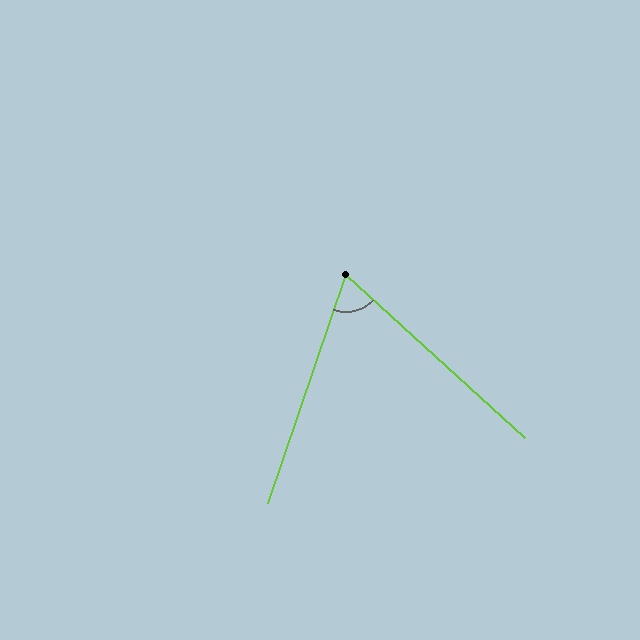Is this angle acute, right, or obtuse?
It is acute.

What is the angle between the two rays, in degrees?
Approximately 67 degrees.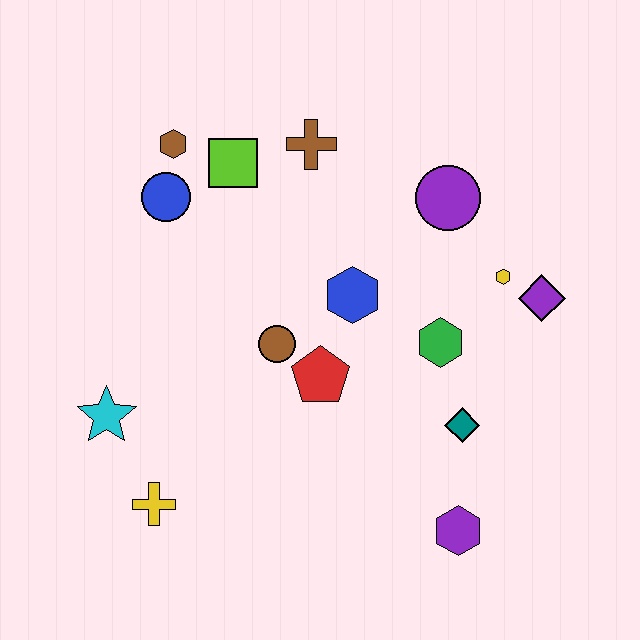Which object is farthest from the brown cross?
The purple hexagon is farthest from the brown cross.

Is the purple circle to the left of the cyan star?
No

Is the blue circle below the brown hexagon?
Yes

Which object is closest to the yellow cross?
The cyan star is closest to the yellow cross.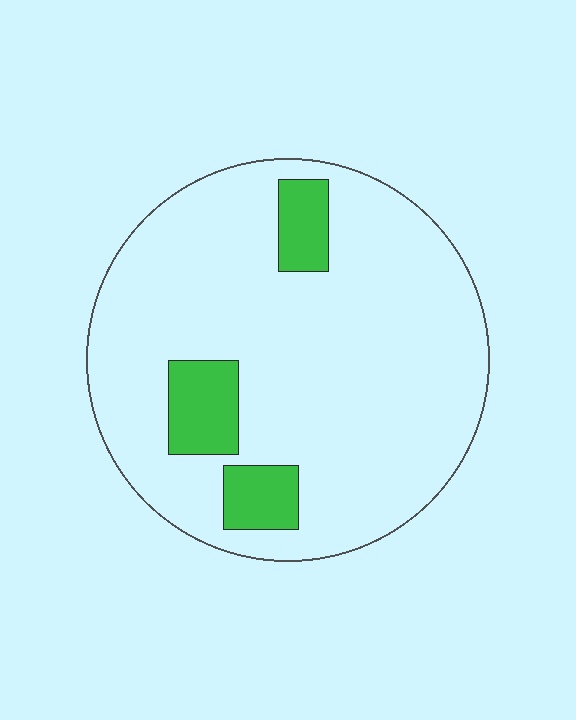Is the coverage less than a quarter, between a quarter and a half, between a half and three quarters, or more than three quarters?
Less than a quarter.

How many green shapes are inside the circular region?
3.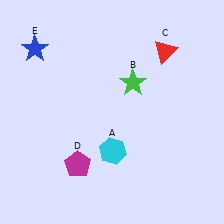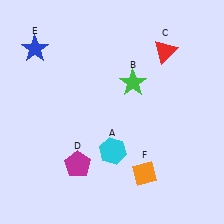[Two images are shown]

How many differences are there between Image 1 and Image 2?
There is 1 difference between the two images.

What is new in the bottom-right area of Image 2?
An orange diamond (F) was added in the bottom-right area of Image 2.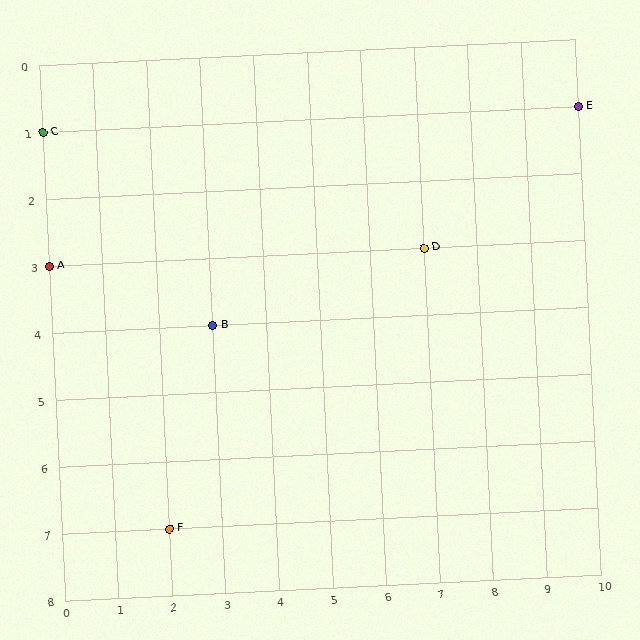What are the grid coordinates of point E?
Point E is at grid coordinates (10, 1).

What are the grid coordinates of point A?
Point A is at grid coordinates (0, 3).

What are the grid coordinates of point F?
Point F is at grid coordinates (2, 7).